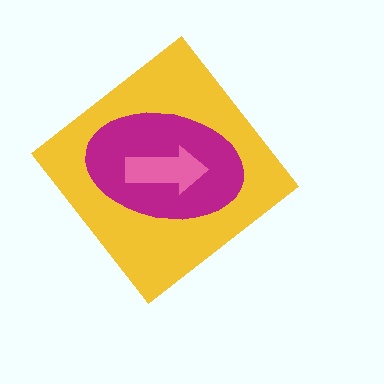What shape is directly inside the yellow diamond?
The magenta ellipse.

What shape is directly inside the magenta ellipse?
The pink arrow.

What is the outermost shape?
The yellow diamond.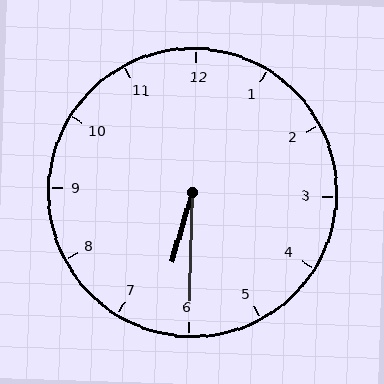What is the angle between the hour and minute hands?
Approximately 15 degrees.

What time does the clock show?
6:30.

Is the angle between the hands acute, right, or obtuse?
It is acute.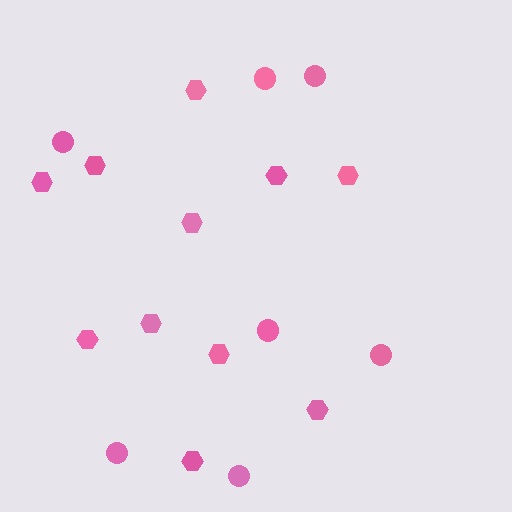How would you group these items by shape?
There are 2 groups: one group of hexagons (11) and one group of circles (7).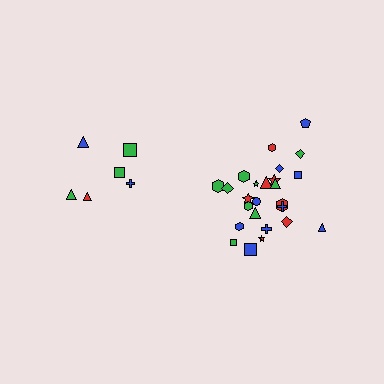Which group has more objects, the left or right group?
The right group.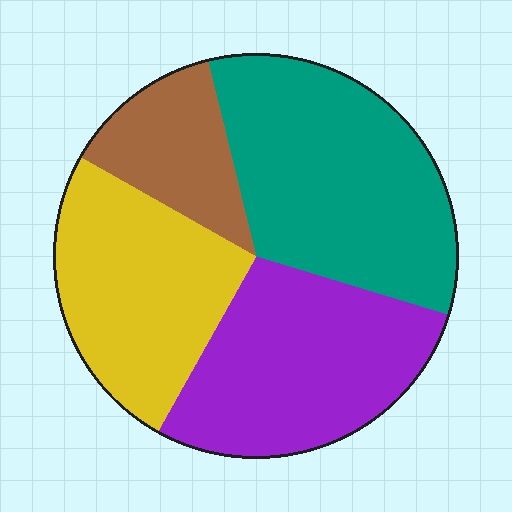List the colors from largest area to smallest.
From largest to smallest: teal, purple, yellow, brown.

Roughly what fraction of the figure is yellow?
Yellow takes up about one quarter (1/4) of the figure.